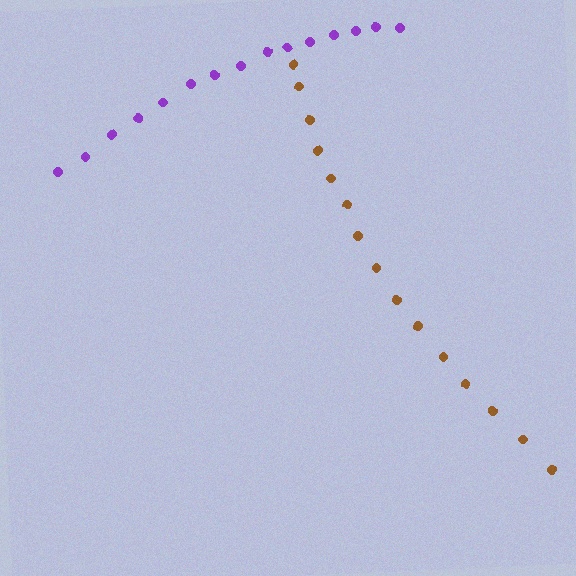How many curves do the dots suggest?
There are 2 distinct paths.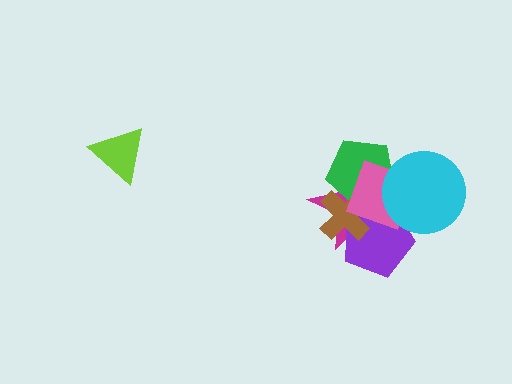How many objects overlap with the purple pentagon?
4 objects overlap with the purple pentagon.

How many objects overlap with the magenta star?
5 objects overlap with the magenta star.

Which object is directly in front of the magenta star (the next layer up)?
The green pentagon is directly in front of the magenta star.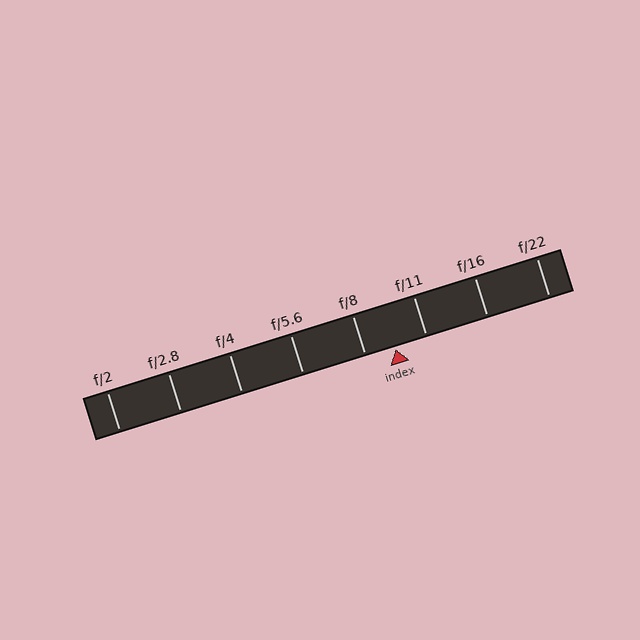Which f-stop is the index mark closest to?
The index mark is closest to f/8.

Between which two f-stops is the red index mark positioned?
The index mark is between f/8 and f/11.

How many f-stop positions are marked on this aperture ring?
There are 8 f-stop positions marked.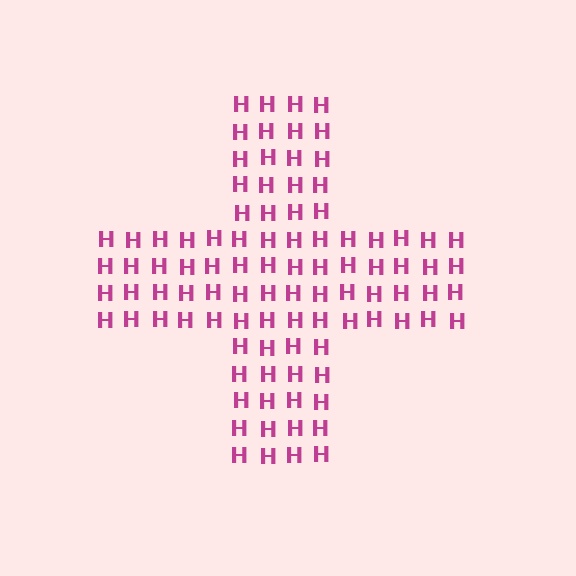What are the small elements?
The small elements are letter H's.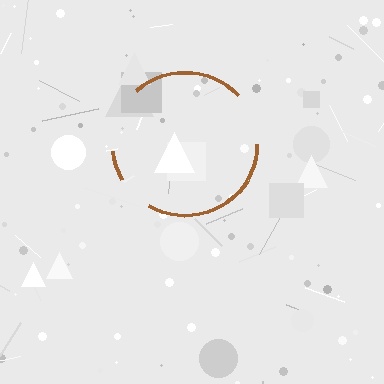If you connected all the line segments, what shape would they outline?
They would outline a circle.